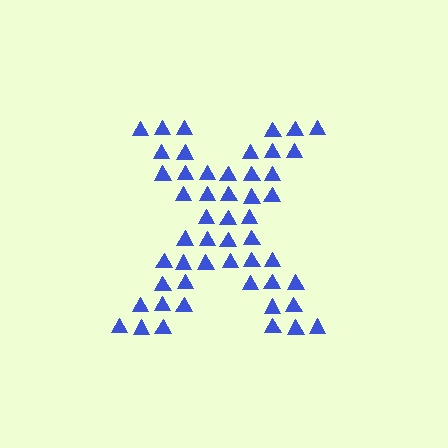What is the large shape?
The large shape is the letter X.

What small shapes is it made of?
It is made of small triangles.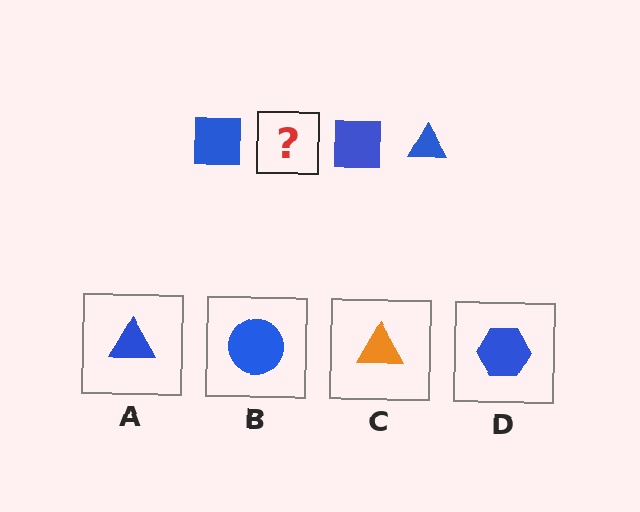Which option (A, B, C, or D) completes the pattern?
A.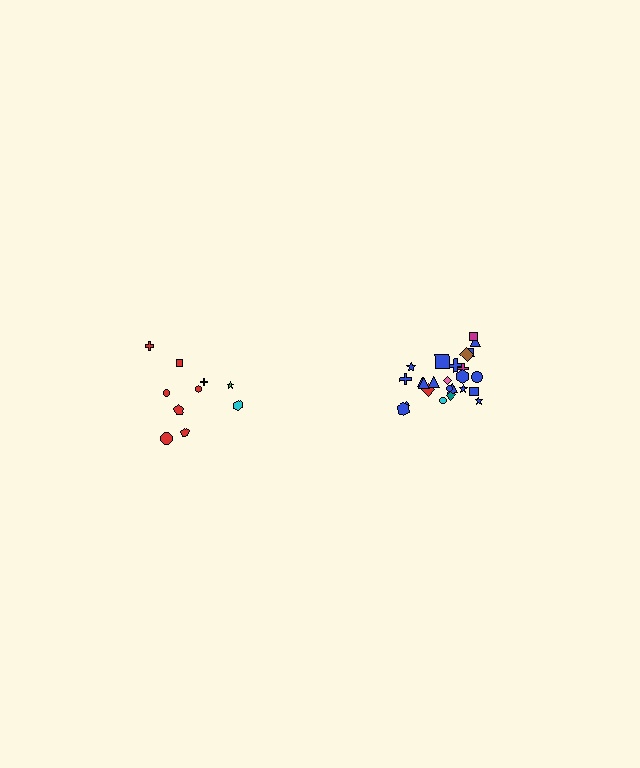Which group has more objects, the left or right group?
The right group.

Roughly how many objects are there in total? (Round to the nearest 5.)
Roughly 35 objects in total.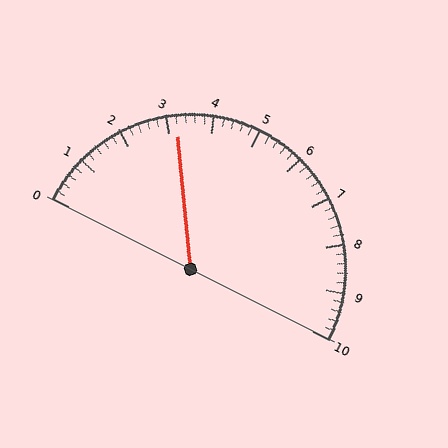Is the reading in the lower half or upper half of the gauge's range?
The reading is in the lower half of the range (0 to 10).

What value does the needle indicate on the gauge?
The needle indicates approximately 3.2.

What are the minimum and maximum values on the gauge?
The gauge ranges from 0 to 10.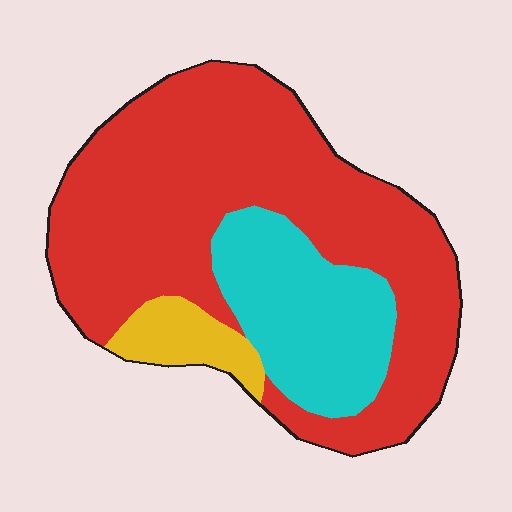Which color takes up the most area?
Red, at roughly 70%.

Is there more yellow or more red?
Red.